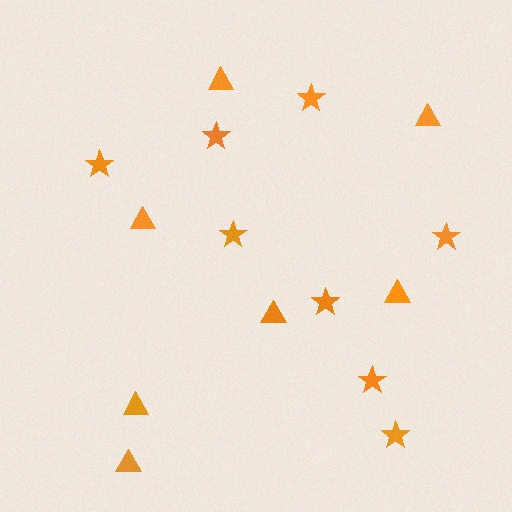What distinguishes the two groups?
There are 2 groups: one group of stars (8) and one group of triangles (7).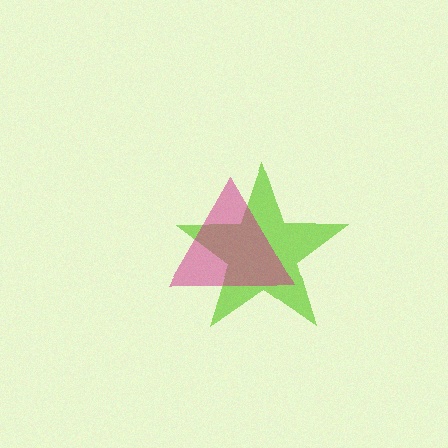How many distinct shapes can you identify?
There are 2 distinct shapes: a lime star, a magenta triangle.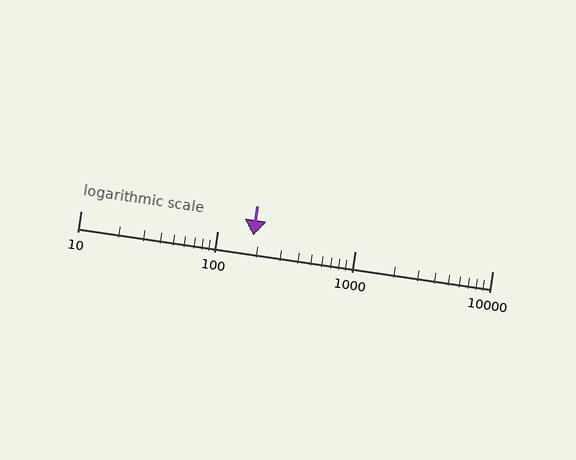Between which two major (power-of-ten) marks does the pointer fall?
The pointer is between 100 and 1000.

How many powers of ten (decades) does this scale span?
The scale spans 3 decades, from 10 to 10000.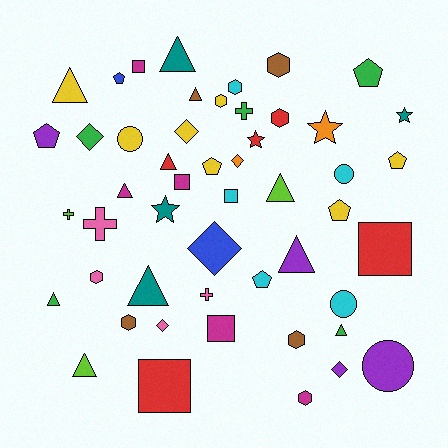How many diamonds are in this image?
There are 6 diamonds.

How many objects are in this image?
There are 50 objects.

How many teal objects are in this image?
There are 4 teal objects.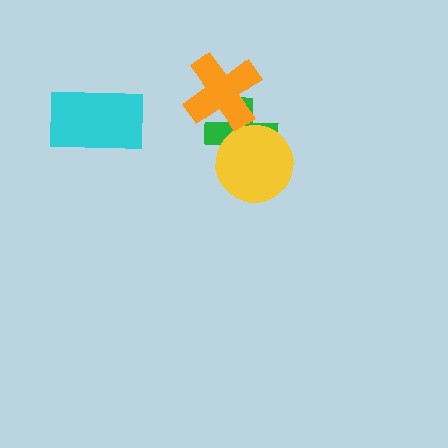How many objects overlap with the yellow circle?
1 object overlaps with the yellow circle.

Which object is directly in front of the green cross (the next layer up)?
The yellow circle is directly in front of the green cross.